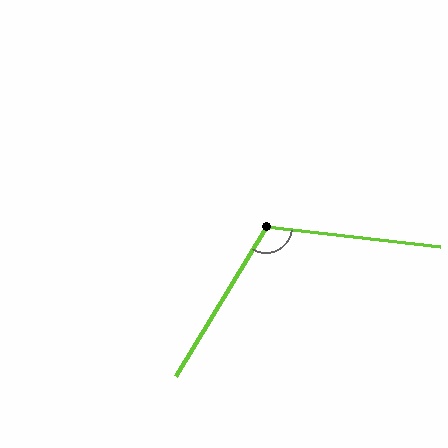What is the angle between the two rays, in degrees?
Approximately 115 degrees.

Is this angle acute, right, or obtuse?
It is obtuse.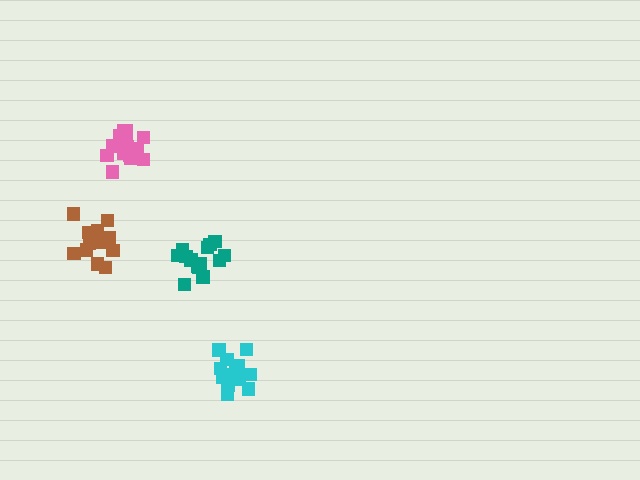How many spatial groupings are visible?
There are 4 spatial groupings.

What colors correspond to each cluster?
The clusters are colored: teal, pink, brown, cyan.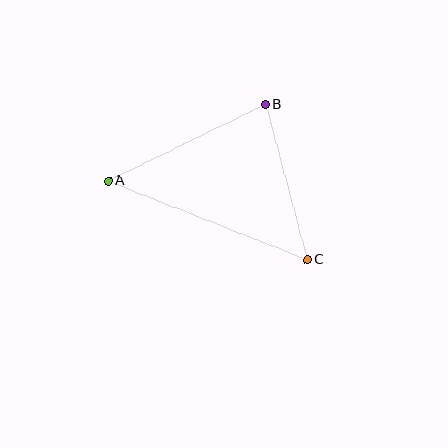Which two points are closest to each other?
Points B and C are closest to each other.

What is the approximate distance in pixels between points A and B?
The distance between A and B is approximately 176 pixels.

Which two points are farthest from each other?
Points A and C are farthest from each other.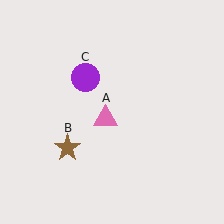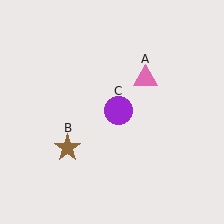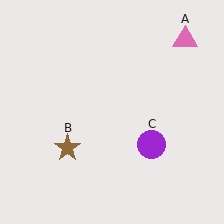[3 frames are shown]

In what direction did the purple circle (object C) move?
The purple circle (object C) moved down and to the right.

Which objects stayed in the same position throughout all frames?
Brown star (object B) remained stationary.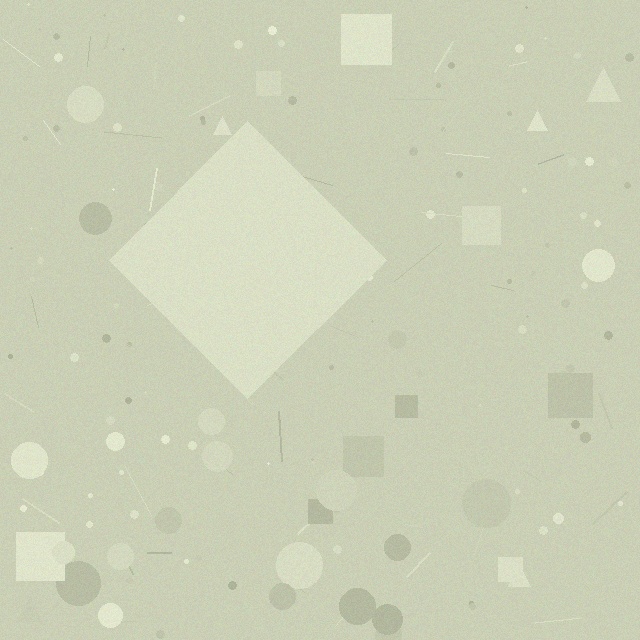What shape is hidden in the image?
A diamond is hidden in the image.